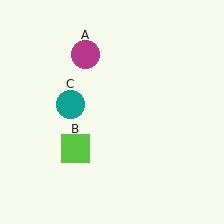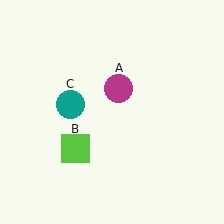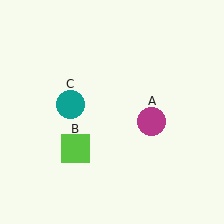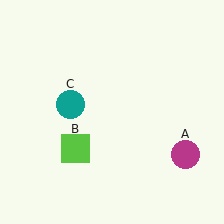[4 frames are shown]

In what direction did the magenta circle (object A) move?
The magenta circle (object A) moved down and to the right.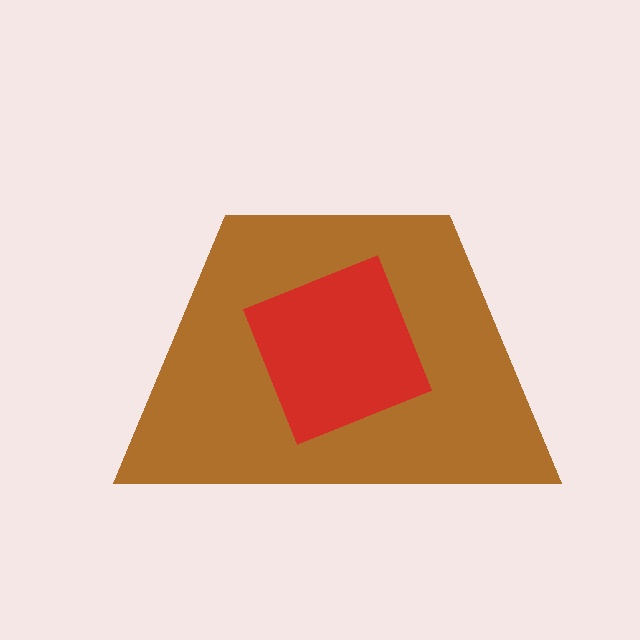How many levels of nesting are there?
2.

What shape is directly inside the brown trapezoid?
The red square.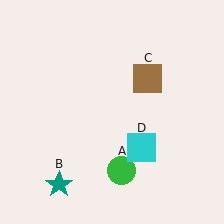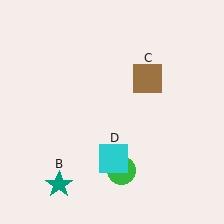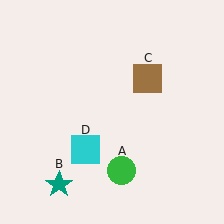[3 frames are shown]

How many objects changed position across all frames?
1 object changed position: cyan square (object D).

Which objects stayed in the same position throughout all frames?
Green circle (object A) and teal star (object B) and brown square (object C) remained stationary.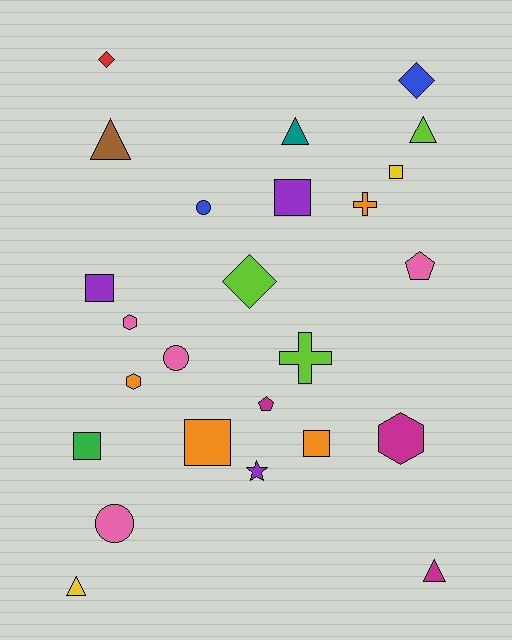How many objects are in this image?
There are 25 objects.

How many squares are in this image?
There are 6 squares.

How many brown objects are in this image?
There is 1 brown object.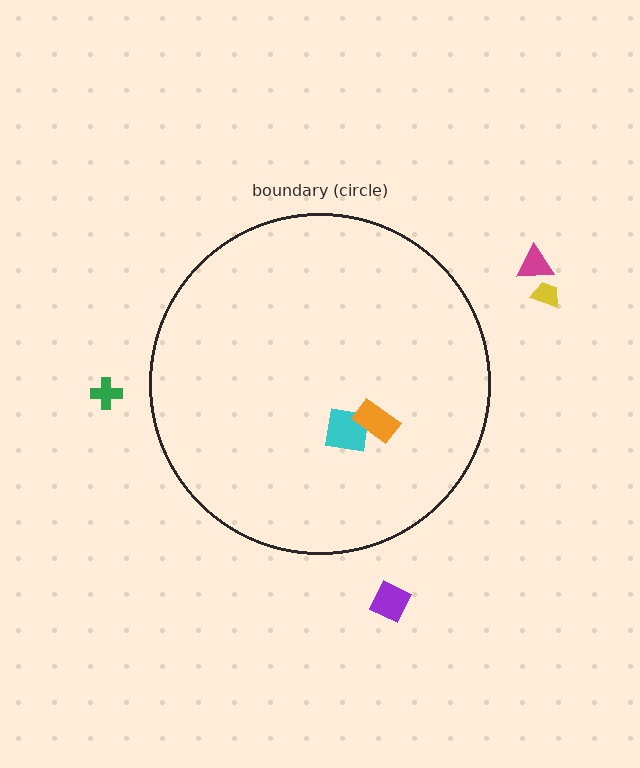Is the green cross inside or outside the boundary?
Outside.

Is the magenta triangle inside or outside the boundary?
Outside.